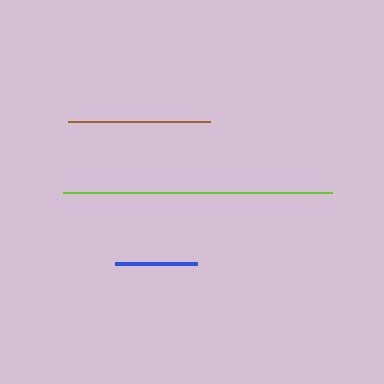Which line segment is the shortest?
The blue line is the shortest at approximately 82 pixels.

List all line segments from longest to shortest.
From longest to shortest: lime, brown, blue.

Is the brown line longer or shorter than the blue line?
The brown line is longer than the blue line.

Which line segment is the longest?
The lime line is the longest at approximately 269 pixels.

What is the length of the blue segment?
The blue segment is approximately 82 pixels long.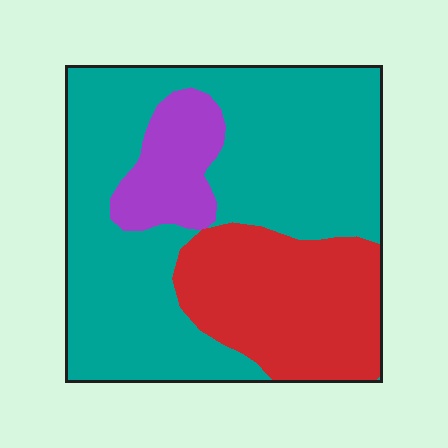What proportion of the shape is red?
Red covers about 25% of the shape.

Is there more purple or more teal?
Teal.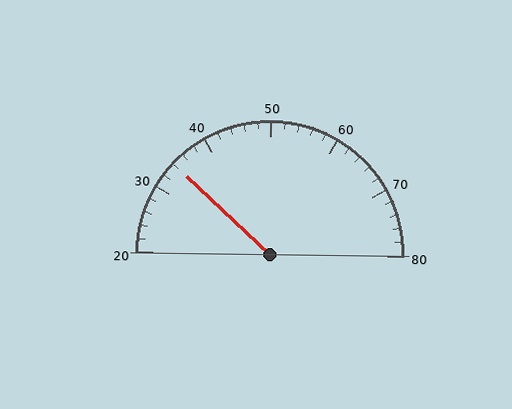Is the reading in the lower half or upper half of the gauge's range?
The reading is in the lower half of the range (20 to 80).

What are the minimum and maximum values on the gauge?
The gauge ranges from 20 to 80.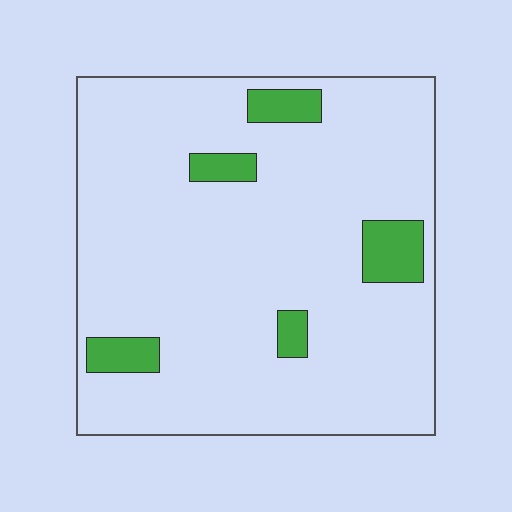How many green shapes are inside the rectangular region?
5.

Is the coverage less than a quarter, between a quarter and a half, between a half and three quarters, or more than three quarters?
Less than a quarter.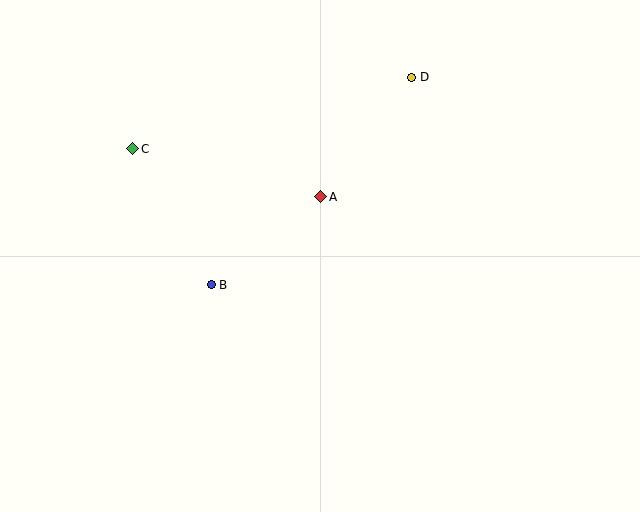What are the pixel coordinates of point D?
Point D is at (412, 77).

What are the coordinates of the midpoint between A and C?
The midpoint between A and C is at (227, 173).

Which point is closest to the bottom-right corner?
Point A is closest to the bottom-right corner.